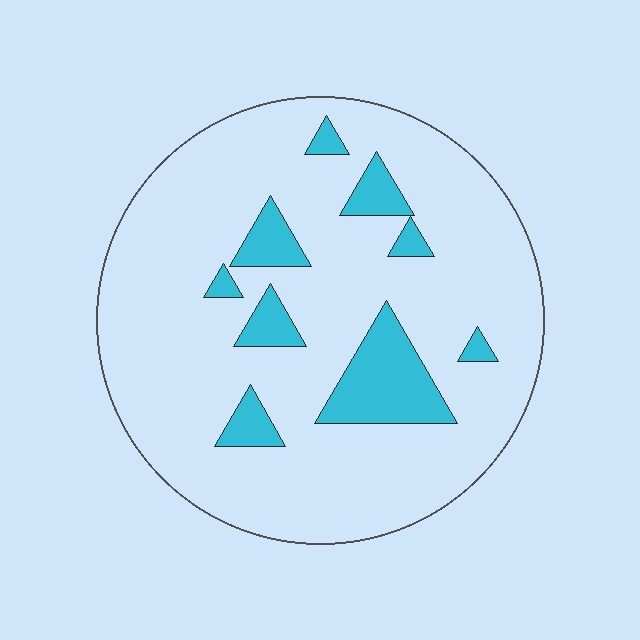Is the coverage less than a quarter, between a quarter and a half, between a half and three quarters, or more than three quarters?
Less than a quarter.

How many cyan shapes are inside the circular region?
9.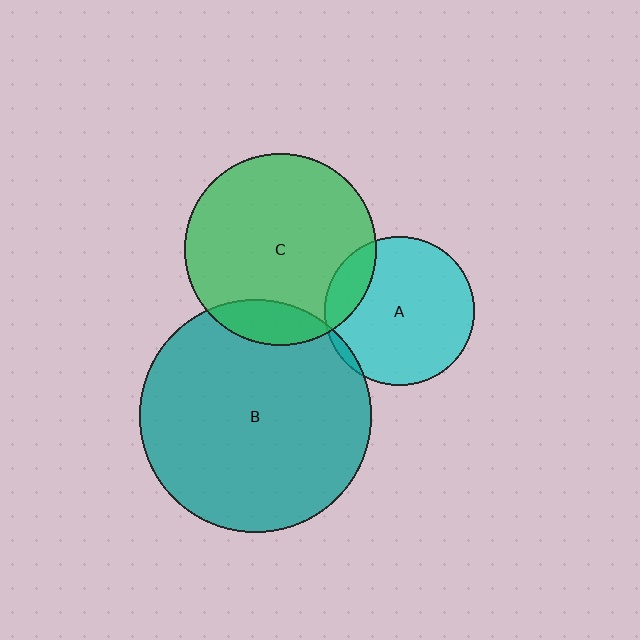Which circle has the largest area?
Circle B (teal).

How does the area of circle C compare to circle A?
Approximately 1.6 times.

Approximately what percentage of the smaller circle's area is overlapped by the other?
Approximately 15%.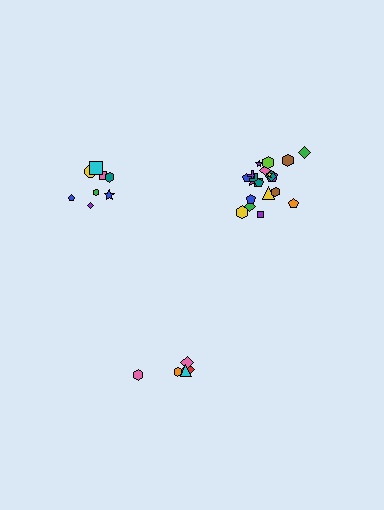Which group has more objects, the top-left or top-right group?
The top-right group.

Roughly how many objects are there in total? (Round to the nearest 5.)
Roughly 35 objects in total.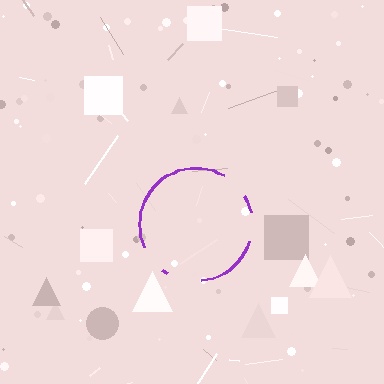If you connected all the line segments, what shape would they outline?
They would outline a circle.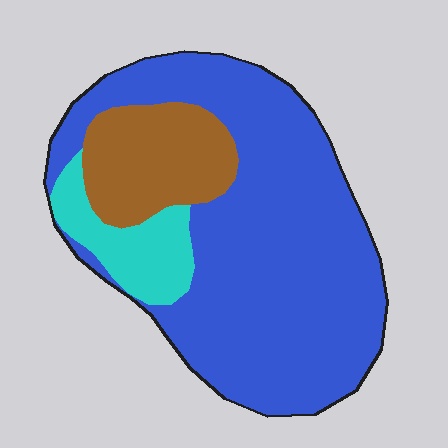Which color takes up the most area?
Blue, at roughly 70%.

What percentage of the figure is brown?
Brown takes up about one sixth (1/6) of the figure.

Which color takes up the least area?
Cyan, at roughly 10%.